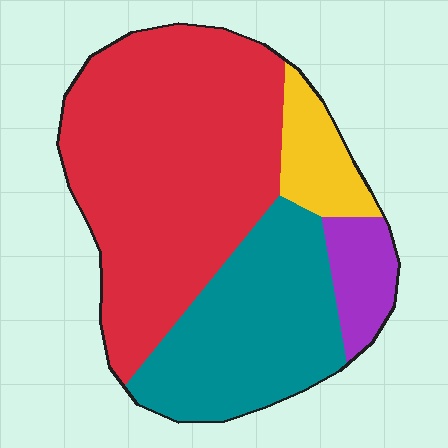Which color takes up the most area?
Red, at roughly 55%.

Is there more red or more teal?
Red.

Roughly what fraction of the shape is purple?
Purple takes up less than a sixth of the shape.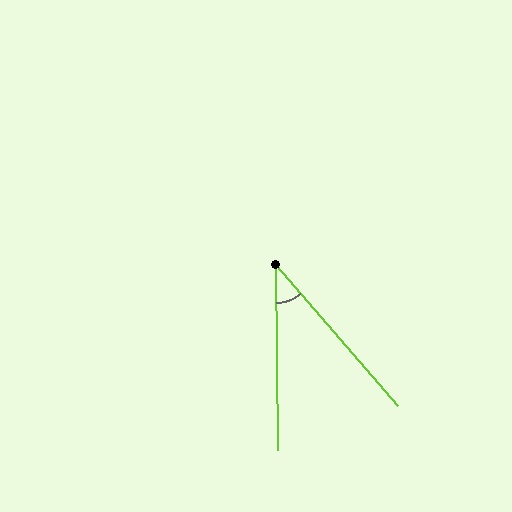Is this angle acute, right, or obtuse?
It is acute.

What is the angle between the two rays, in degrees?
Approximately 40 degrees.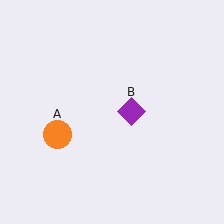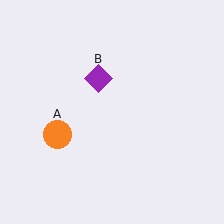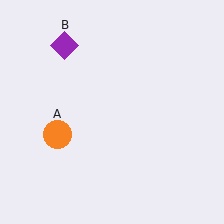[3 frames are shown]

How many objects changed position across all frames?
1 object changed position: purple diamond (object B).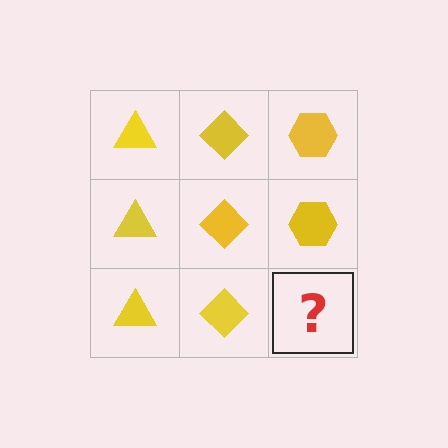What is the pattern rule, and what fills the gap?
The rule is that each column has a consistent shape. The gap should be filled with a yellow hexagon.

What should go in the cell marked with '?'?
The missing cell should contain a yellow hexagon.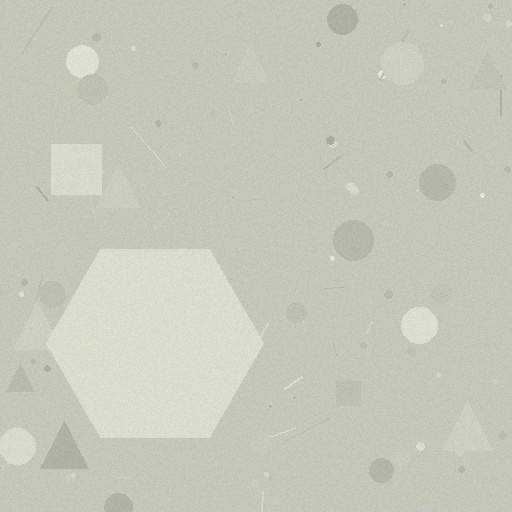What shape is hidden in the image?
A hexagon is hidden in the image.